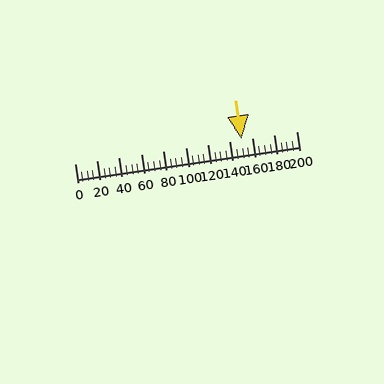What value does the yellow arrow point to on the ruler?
The yellow arrow points to approximately 150.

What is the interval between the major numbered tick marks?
The major tick marks are spaced 20 units apart.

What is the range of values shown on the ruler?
The ruler shows values from 0 to 200.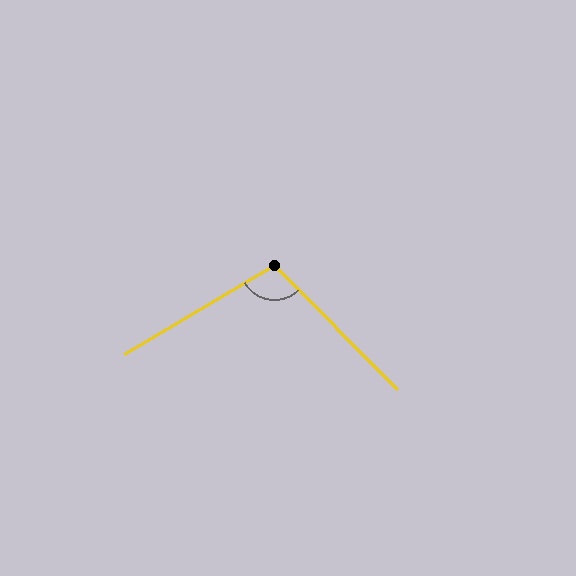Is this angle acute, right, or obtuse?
It is obtuse.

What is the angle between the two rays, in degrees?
Approximately 104 degrees.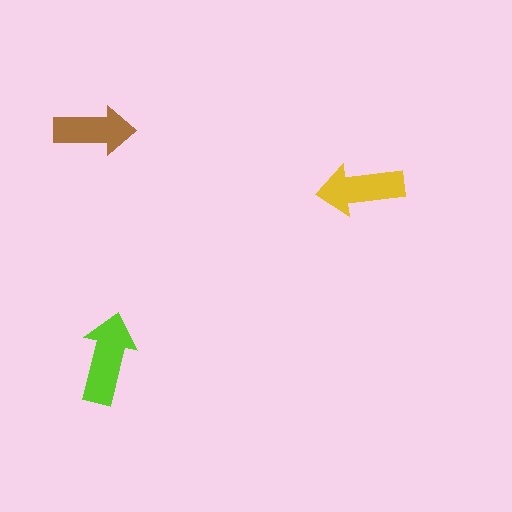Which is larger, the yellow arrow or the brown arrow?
The yellow one.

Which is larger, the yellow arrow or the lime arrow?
The lime one.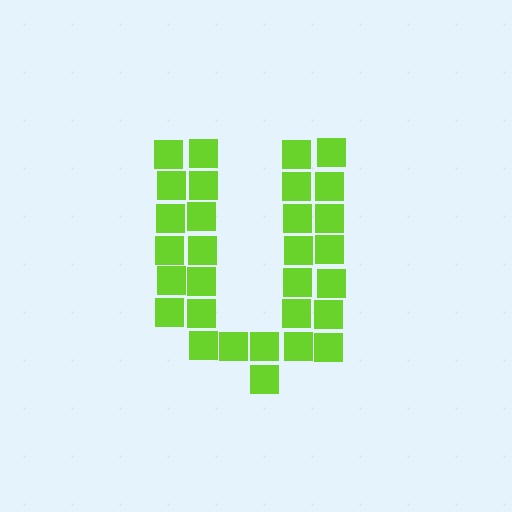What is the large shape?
The large shape is the letter U.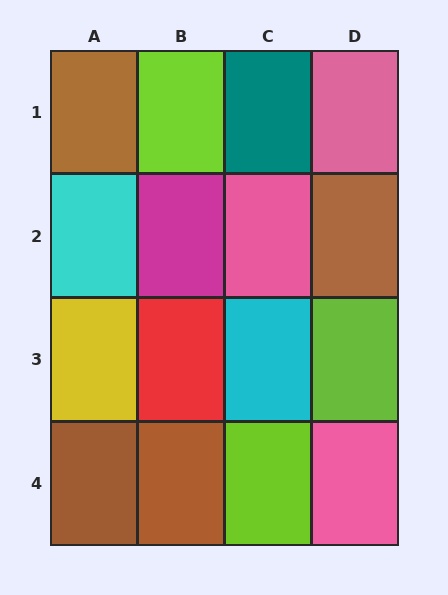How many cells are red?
1 cell is red.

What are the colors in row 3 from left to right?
Yellow, red, cyan, lime.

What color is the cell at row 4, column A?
Brown.